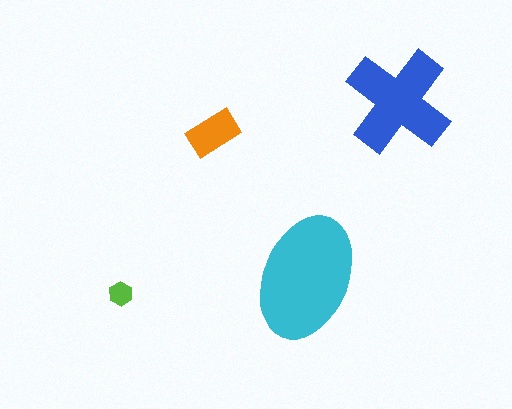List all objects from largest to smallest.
The cyan ellipse, the blue cross, the orange rectangle, the lime hexagon.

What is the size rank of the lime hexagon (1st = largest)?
4th.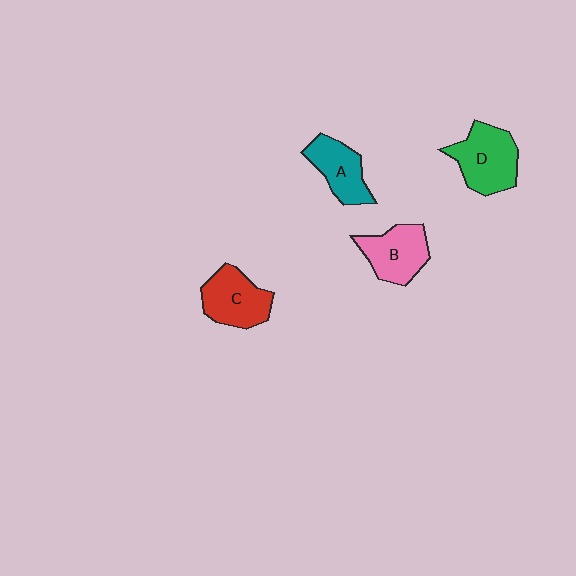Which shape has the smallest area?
Shape A (teal).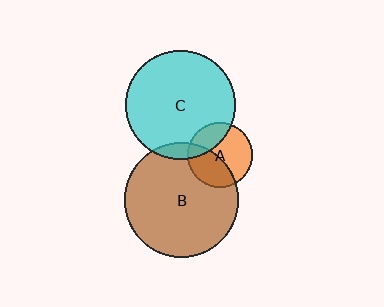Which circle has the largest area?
Circle B (brown).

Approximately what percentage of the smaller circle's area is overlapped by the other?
Approximately 5%.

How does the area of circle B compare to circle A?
Approximately 3.1 times.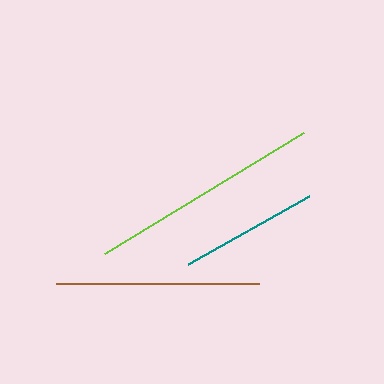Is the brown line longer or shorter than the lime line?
The lime line is longer than the brown line.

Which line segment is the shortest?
The teal line is the shortest at approximately 139 pixels.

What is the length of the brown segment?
The brown segment is approximately 203 pixels long.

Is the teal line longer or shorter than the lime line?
The lime line is longer than the teal line.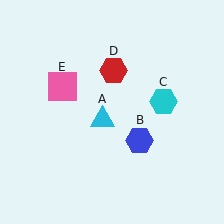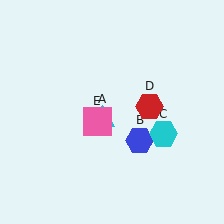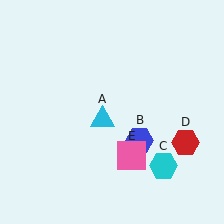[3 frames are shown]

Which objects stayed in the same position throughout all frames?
Cyan triangle (object A) and blue hexagon (object B) remained stationary.